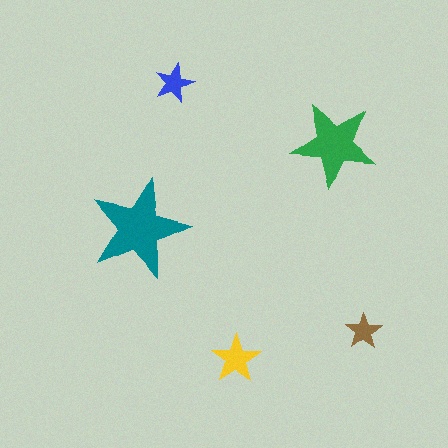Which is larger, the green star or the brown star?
The green one.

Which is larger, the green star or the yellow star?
The green one.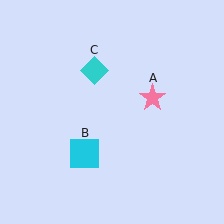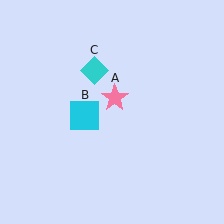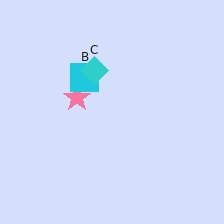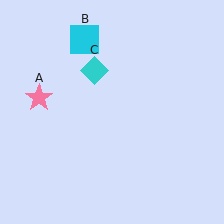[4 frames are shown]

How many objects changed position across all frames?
2 objects changed position: pink star (object A), cyan square (object B).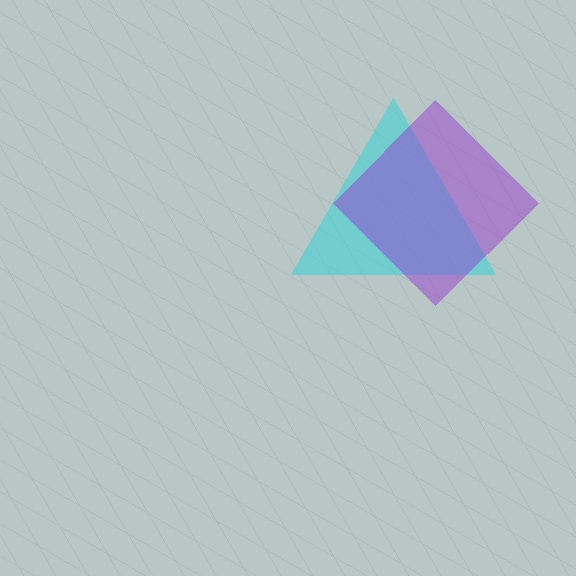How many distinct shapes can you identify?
There are 2 distinct shapes: a cyan triangle, a purple diamond.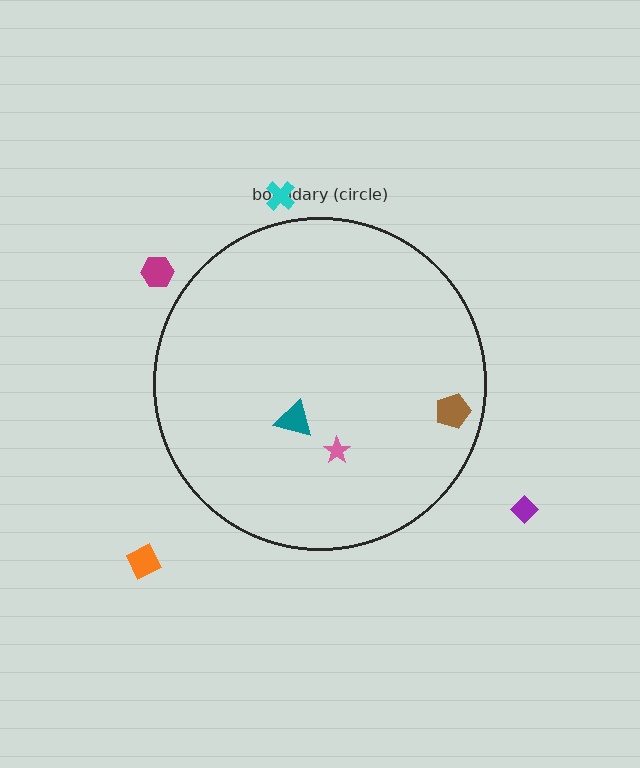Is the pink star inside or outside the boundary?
Inside.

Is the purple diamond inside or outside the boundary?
Outside.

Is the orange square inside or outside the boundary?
Outside.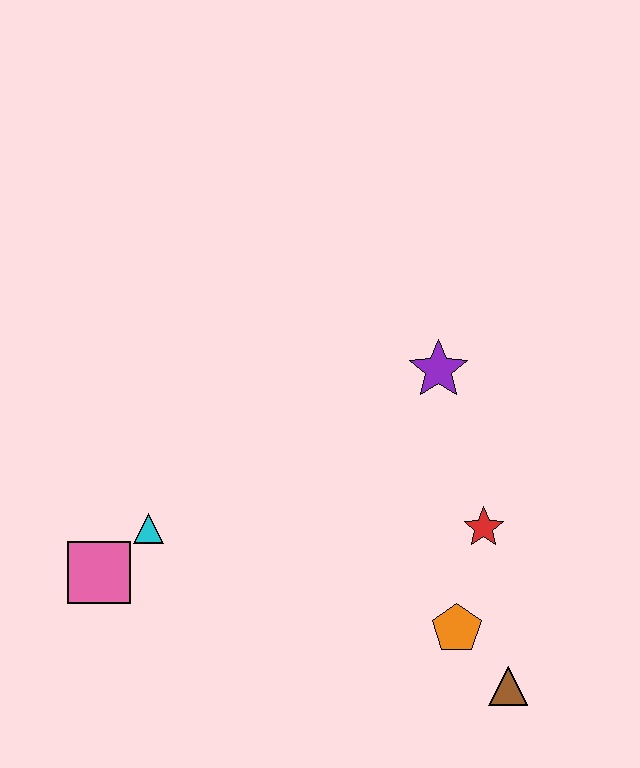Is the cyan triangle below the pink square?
No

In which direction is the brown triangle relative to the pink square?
The brown triangle is to the right of the pink square.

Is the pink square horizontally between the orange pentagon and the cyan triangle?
No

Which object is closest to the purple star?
The red star is closest to the purple star.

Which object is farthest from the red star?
The pink square is farthest from the red star.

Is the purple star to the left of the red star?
Yes